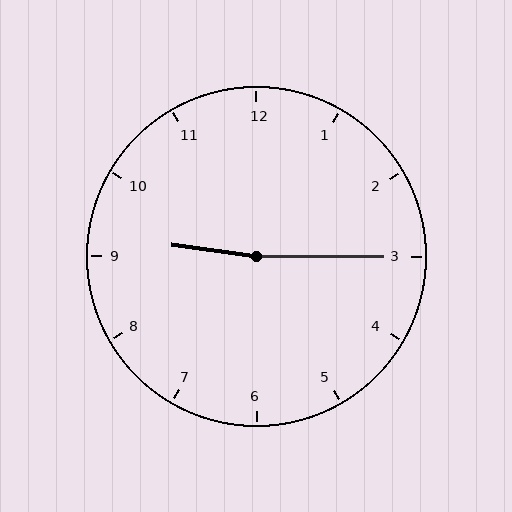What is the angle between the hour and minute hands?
Approximately 172 degrees.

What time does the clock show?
9:15.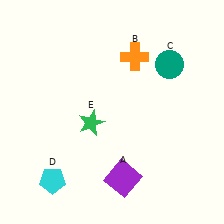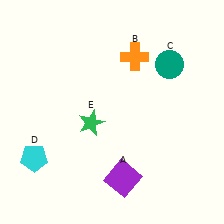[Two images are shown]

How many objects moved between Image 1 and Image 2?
1 object moved between the two images.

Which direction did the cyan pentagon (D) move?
The cyan pentagon (D) moved up.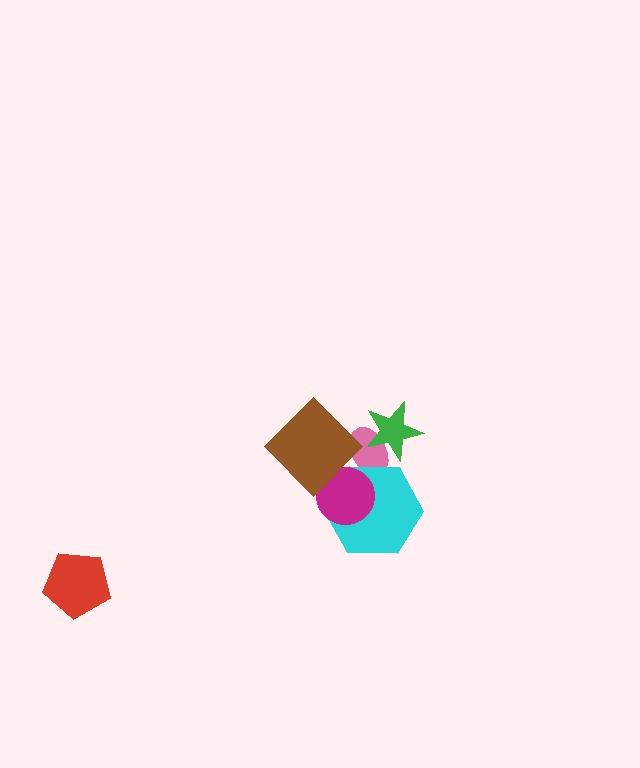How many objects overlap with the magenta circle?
2 objects overlap with the magenta circle.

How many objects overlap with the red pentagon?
0 objects overlap with the red pentagon.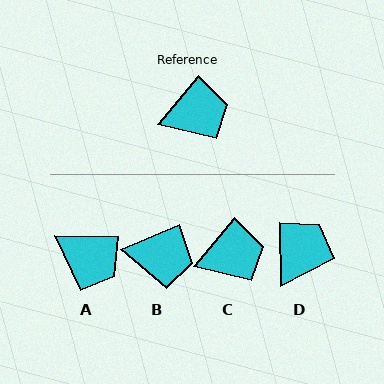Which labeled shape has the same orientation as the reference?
C.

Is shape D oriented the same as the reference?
No, it is off by about 41 degrees.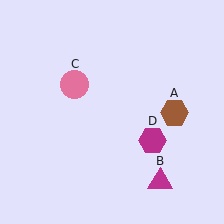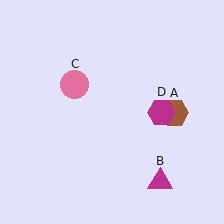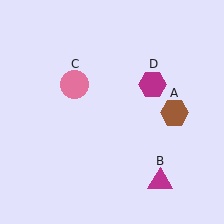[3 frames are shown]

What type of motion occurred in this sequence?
The magenta hexagon (object D) rotated counterclockwise around the center of the scene.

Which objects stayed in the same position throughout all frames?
Brown hexagon (object A) and magenta triangle (object B) and pink circle (object C) remained stationary.